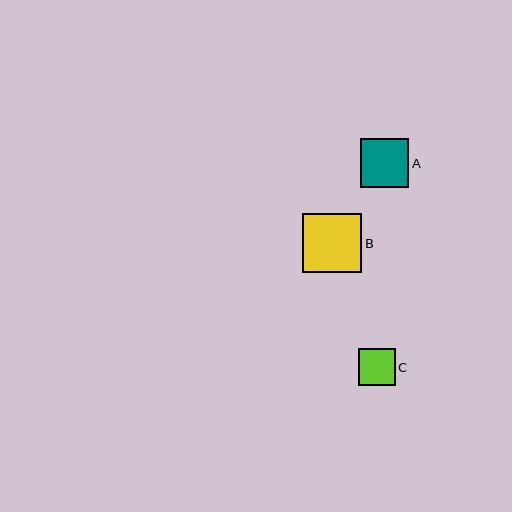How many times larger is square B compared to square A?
Square B is approximately 1.2 times the size of square A.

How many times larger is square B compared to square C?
Square B is approximately 1.6 times the size of square C.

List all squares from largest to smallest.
From largest to smallest: B, A, C.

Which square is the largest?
Square B is the largest with a size of approximately 59 pixels.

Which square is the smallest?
Square C is the smallest with a size of approximately 37 pixels.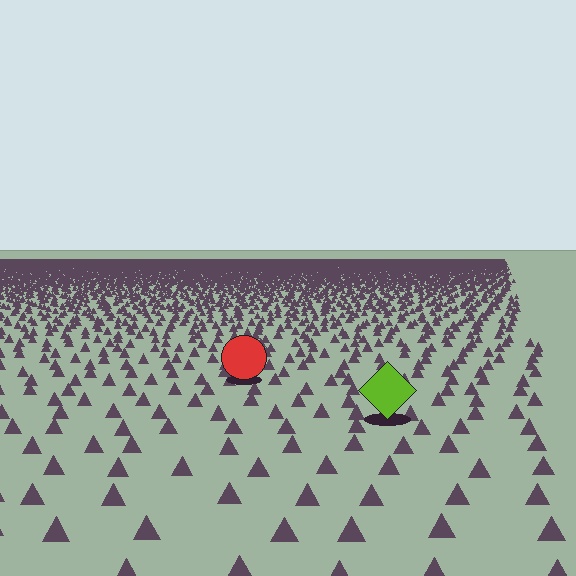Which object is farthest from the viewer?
The red circle is farthest from the viewer. It appears smaller and the ground texture around it is denser.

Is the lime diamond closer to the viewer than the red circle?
Yes. The lime diamond is closer — you can tell from the texture gradient: the ground texture is coarser near it.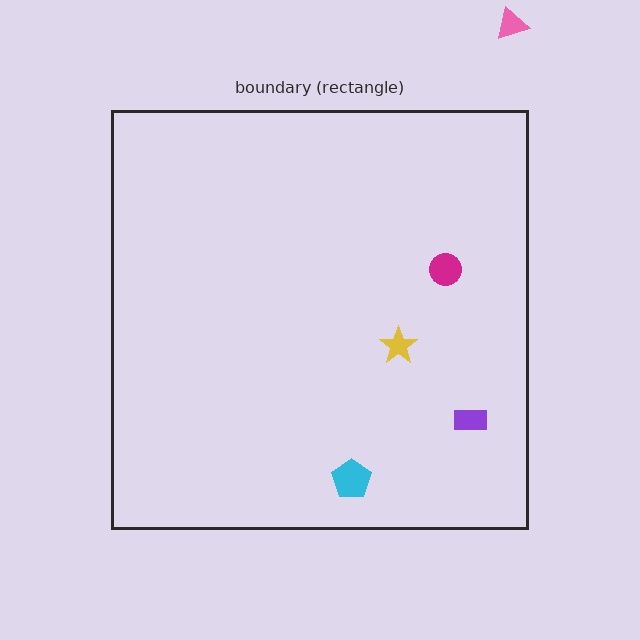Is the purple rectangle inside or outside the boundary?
Inside.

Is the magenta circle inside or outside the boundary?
Inside.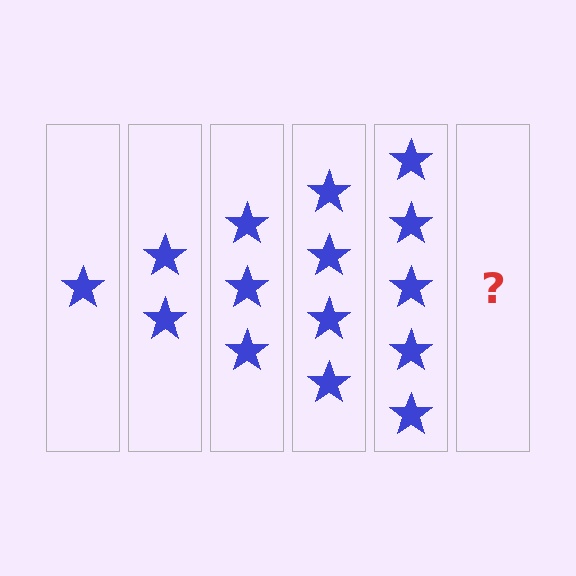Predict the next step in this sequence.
The next step is 6 stars.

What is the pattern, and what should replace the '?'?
The pattern is that each step adds one more star. The '?' should be 6 stars.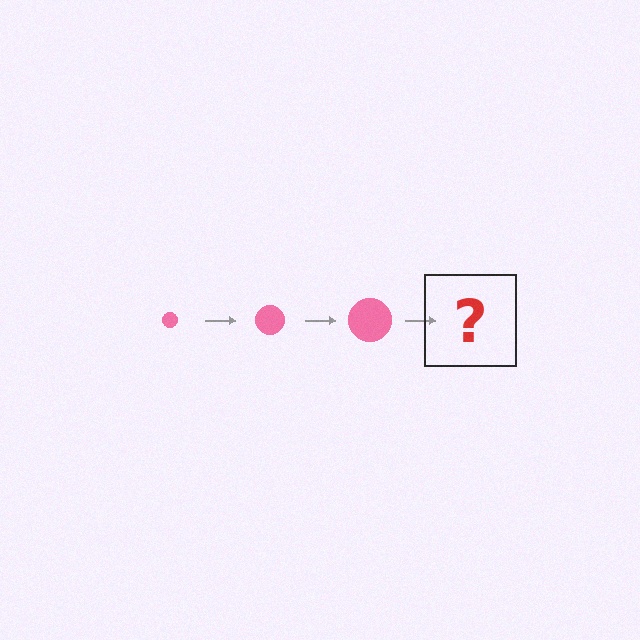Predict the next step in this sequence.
The next step is a pink circle, larger than the previous one.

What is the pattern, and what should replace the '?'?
The pattern is that the circle gets progressively larger each step. The '?' should be a pink circle, larger than the previous one.